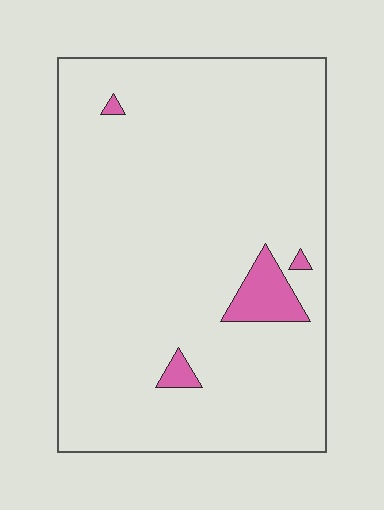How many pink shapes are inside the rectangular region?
4.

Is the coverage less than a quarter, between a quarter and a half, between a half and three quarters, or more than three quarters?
Less than a quarter.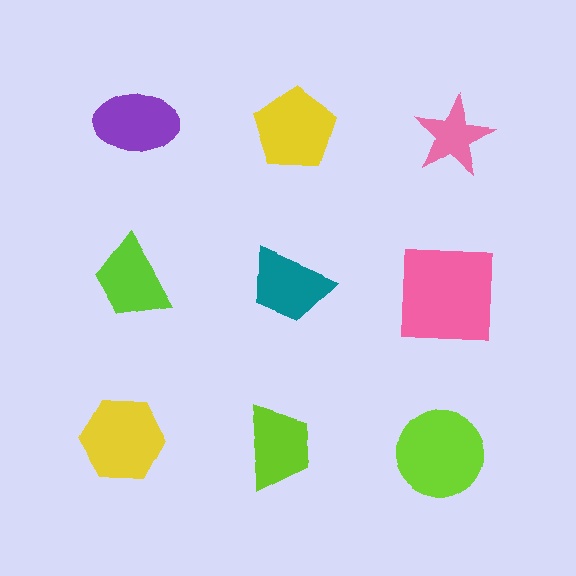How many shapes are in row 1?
3 shapes.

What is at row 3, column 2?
A lime trapezoid.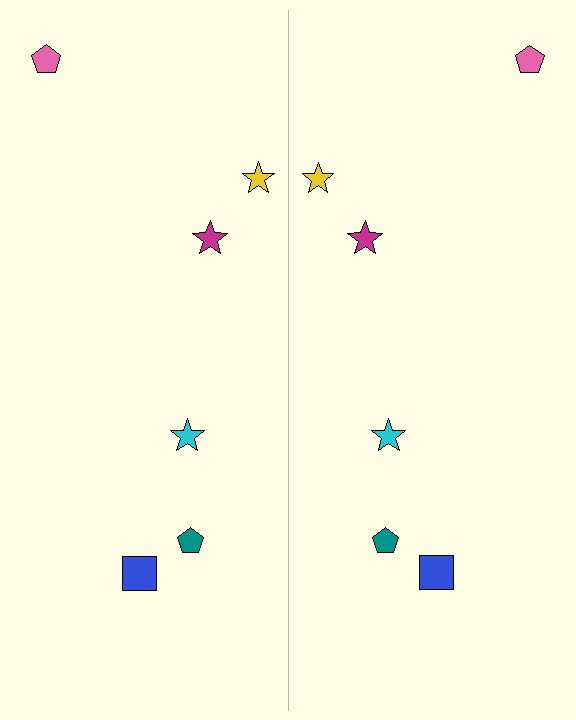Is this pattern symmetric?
Yes, this pattern has bilateral (reflection) symmetry.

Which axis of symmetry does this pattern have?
The pattern has a vertical axis of symmetry running through the center of the image.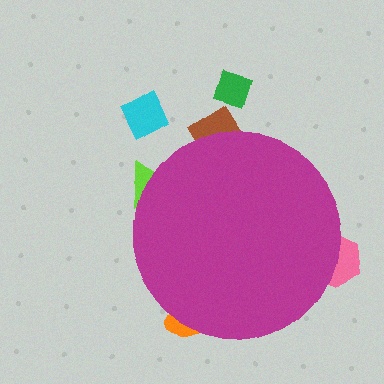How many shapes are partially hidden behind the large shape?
4 shapes are partially hidden.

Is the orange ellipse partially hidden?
Yes, the orange ellipse is partially hidden behind the magenta circle.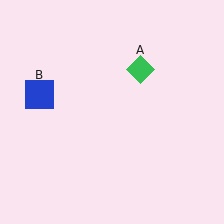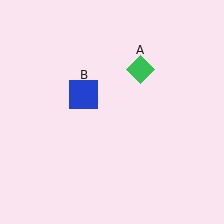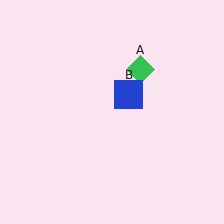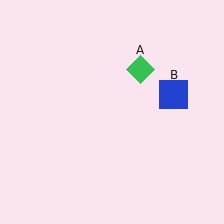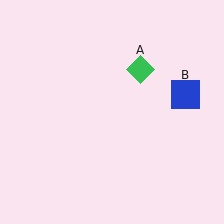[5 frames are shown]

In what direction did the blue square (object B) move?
The blue square (object B) moved right.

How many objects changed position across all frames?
1 object changed position: blue square (object B).